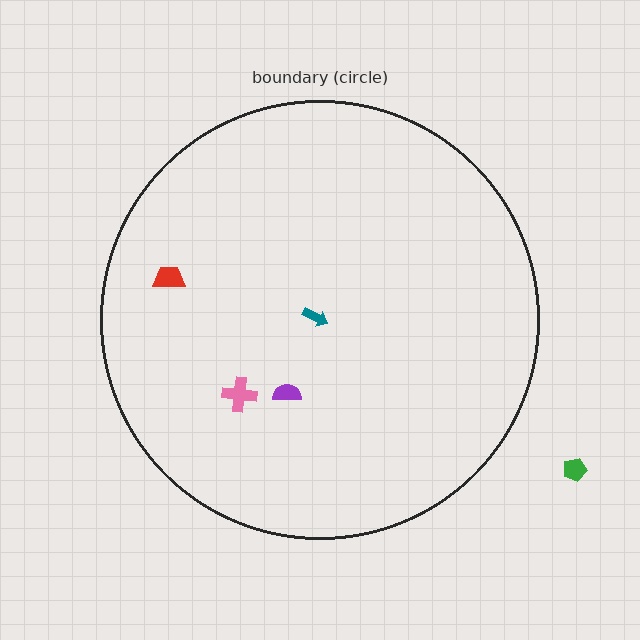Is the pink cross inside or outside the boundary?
Inside.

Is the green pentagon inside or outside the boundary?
Outside.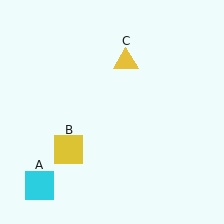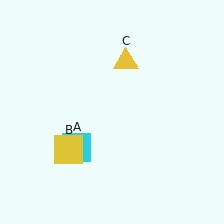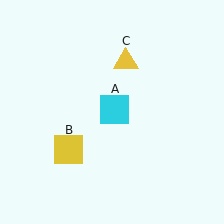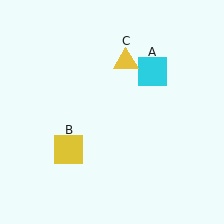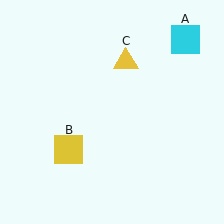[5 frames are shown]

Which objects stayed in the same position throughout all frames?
Yellow square (object B) and yellow triangle (object C) remained stationary.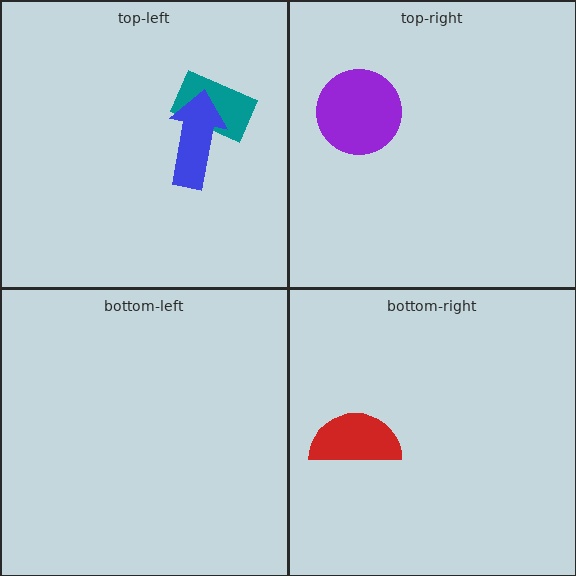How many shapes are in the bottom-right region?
1.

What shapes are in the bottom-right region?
The red semicircle.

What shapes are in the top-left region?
The teal rectangle, the blue arrow.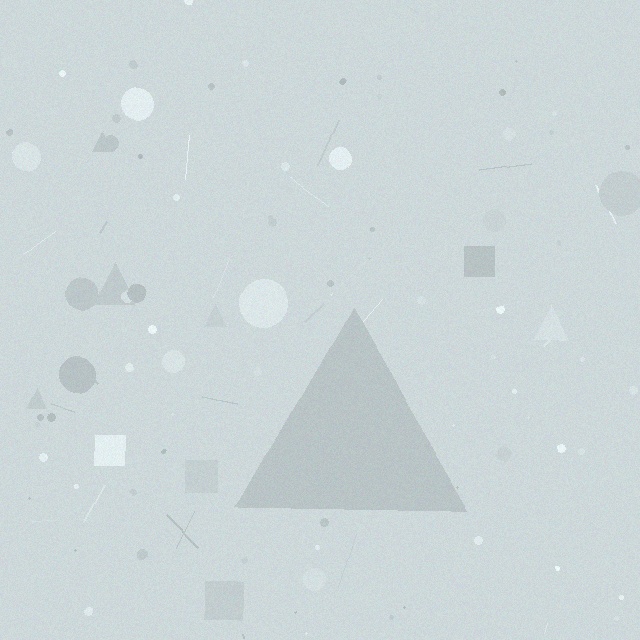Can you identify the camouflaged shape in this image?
The camouflaged shape is a triangle.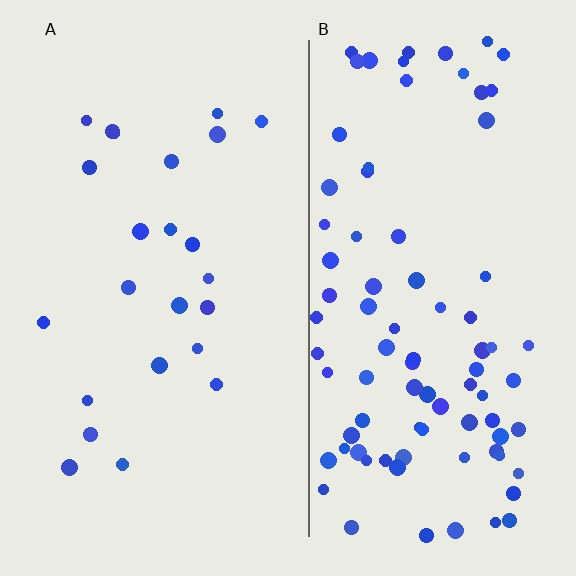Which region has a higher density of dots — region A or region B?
B (the right).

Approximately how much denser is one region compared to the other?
Approximately 3.7× — region B over region A.